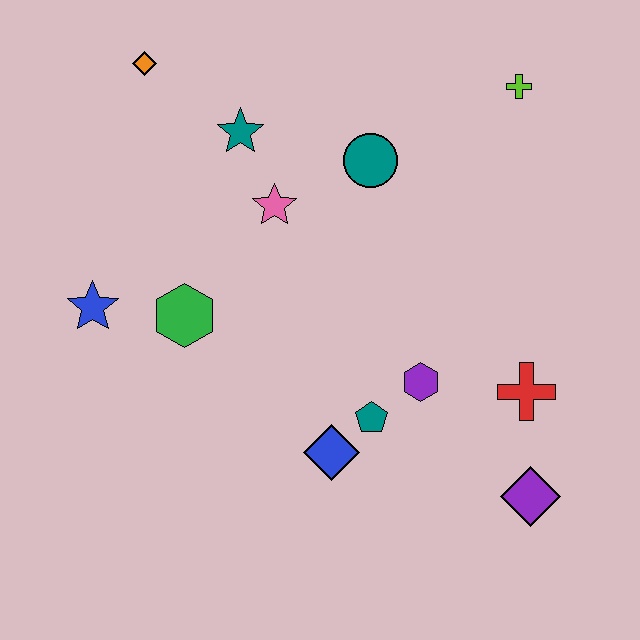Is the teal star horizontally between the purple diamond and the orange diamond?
Yes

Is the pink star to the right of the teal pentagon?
No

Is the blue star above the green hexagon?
Yes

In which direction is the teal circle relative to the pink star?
The teal circle is to the right of the pink star.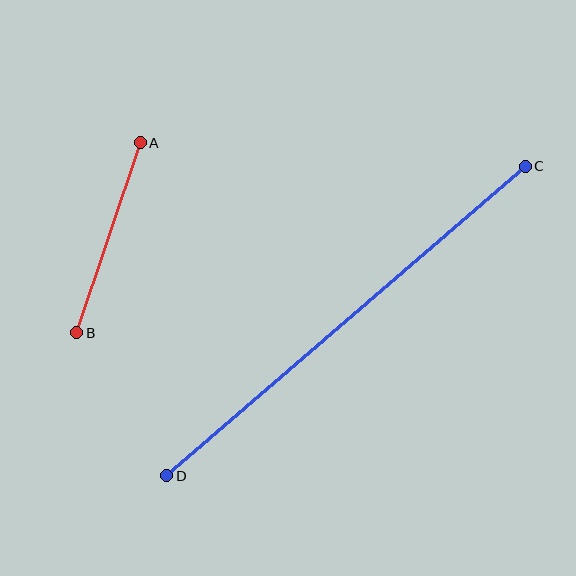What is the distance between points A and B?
The distance is approximately 200 pixels.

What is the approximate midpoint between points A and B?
The midpoint is at approximately (108, 238) pixels.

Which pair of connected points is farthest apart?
Points C and D are farthest apart.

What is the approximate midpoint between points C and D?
The midpoint is at approximately (346, 321) pixels.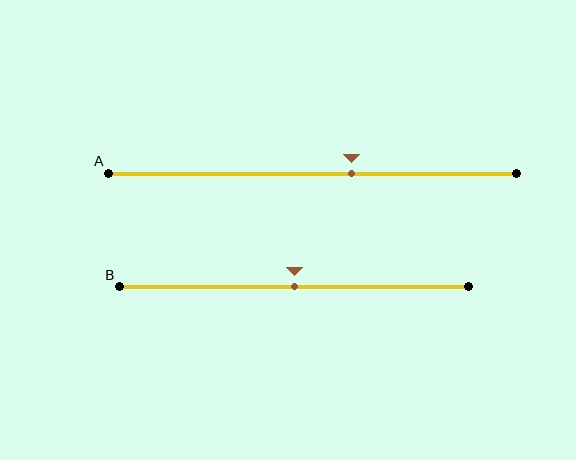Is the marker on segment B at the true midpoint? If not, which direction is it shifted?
Yes, the marker on segment B is at the true midpoint.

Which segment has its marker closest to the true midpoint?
Segment B has its marker closest to the true midpoint.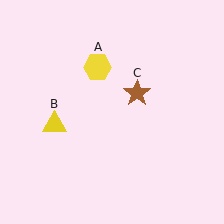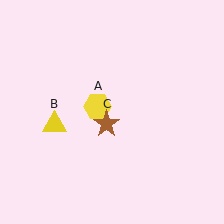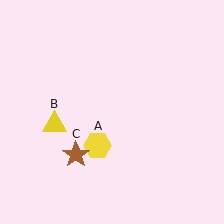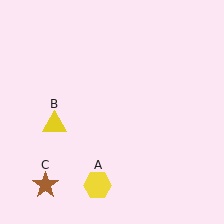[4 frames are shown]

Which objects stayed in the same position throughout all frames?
Yellow triangle (object B) remained stationary.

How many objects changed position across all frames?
2 objects changed position: yellow hexagon (object A), brown star (object C).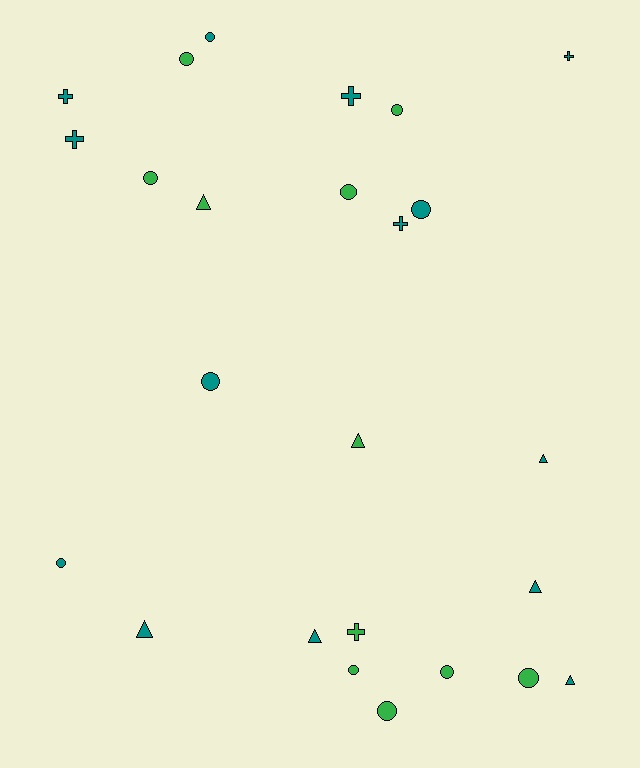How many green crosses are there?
There is 1 green cross.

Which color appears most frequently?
Teal, with 14 objects.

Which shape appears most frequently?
Circle, with 12 objects.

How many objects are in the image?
There are 25 objects.